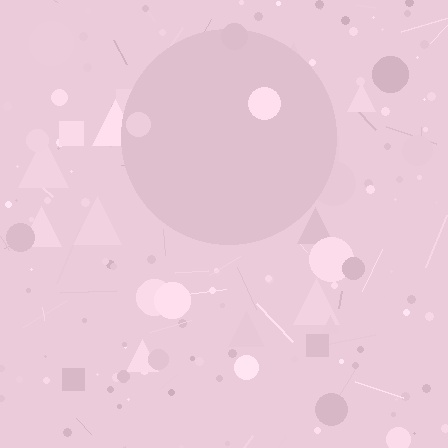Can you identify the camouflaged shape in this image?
The camouflaged shape is a circle.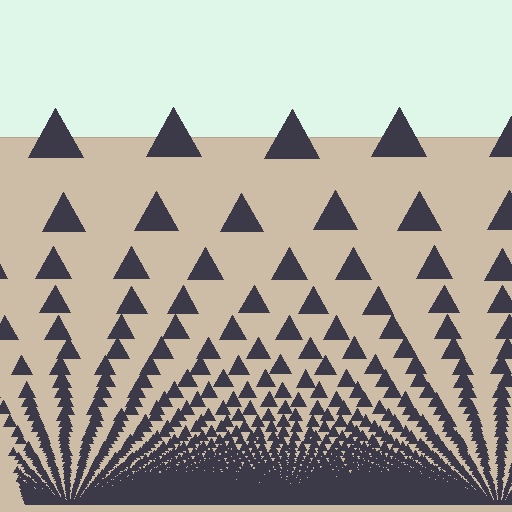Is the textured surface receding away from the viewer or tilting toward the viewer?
The surface appears to tilt toward the viewer. Texture elements get larger and sparser toward the top.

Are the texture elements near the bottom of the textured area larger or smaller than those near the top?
Smaller. The gradient is inverted — elements near the bottom are smaller and denser.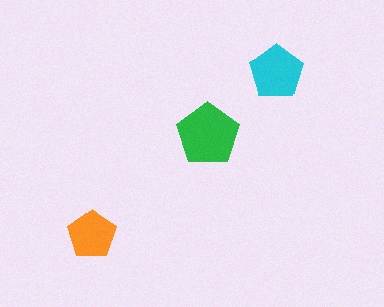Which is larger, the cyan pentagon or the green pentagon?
The green one.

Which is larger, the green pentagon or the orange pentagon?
The green one.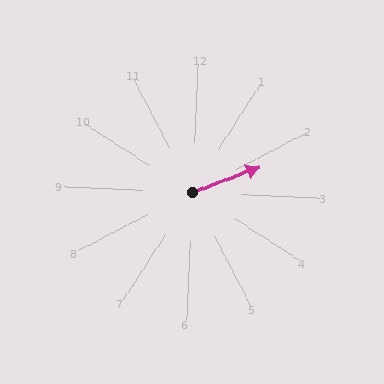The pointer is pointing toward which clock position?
Roughly 2 o'clock.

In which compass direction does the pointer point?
Northeast.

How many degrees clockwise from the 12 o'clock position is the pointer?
Approximately 67 degrees.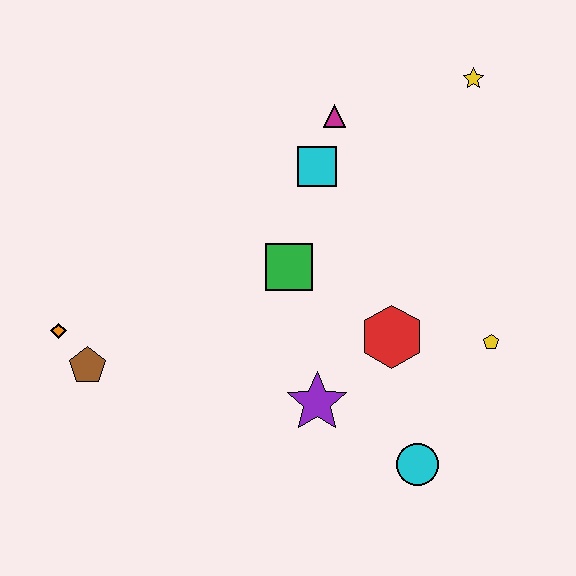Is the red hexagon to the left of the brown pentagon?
No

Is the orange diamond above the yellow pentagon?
Yes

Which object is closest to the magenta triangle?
The cyan square is closest to the magenta triangle.